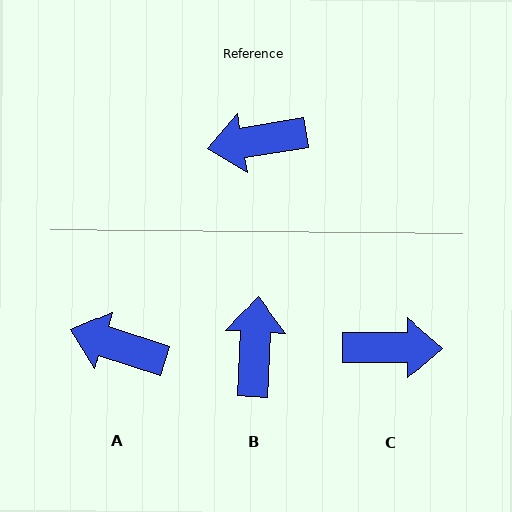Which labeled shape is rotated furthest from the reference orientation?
C, about 171 degrees away.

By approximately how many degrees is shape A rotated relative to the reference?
Approximately 27 degrees clockwise.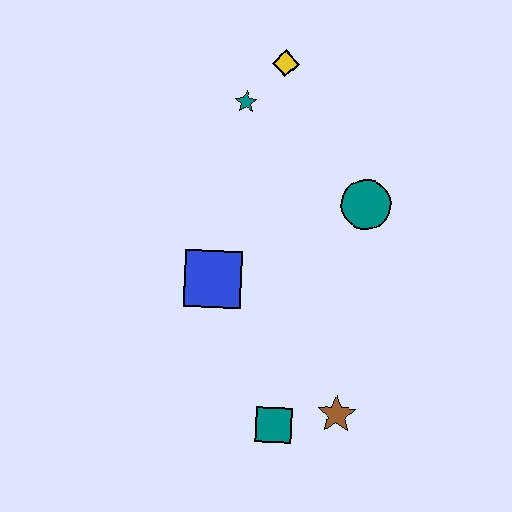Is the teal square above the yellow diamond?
No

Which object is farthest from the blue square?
The yellow diamond is farthest from the blue square.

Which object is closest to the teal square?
The brown star is closest to the teal square.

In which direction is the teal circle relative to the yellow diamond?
The teal circle is below the yellow diamond.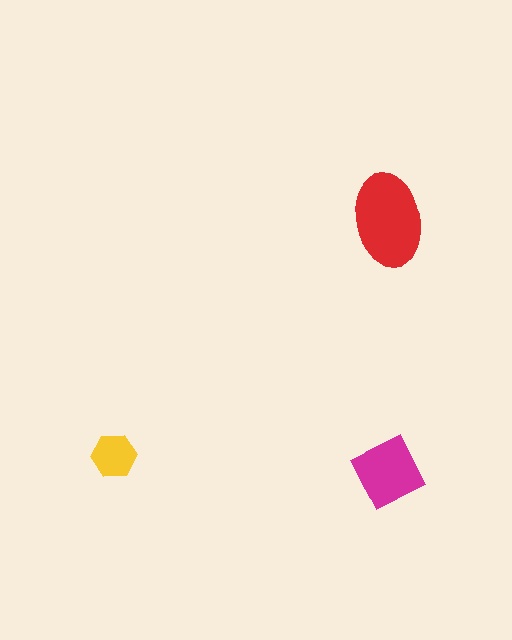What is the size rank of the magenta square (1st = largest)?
2nd.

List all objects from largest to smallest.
The red ellipse, the magenta square, the yellow hexagon.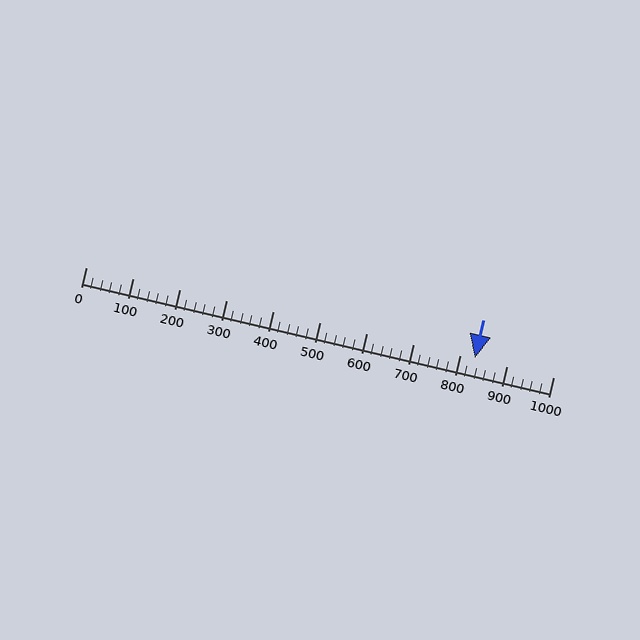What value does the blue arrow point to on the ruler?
The blue arrow points to approximately 832.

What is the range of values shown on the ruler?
The ruler shows values from 0 to 1000.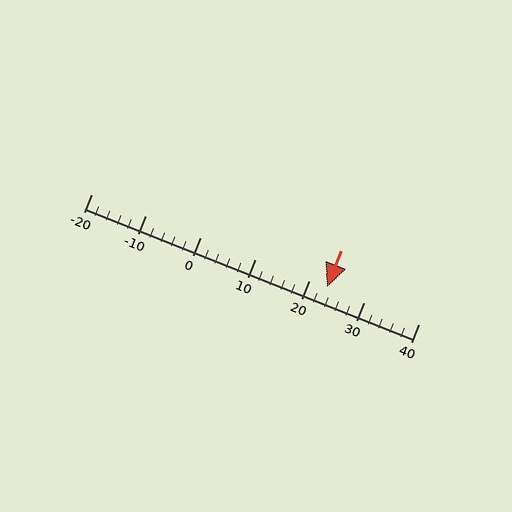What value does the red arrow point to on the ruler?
The red arrow points to approximately 23.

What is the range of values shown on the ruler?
The ruler shows values from -20 to 40.